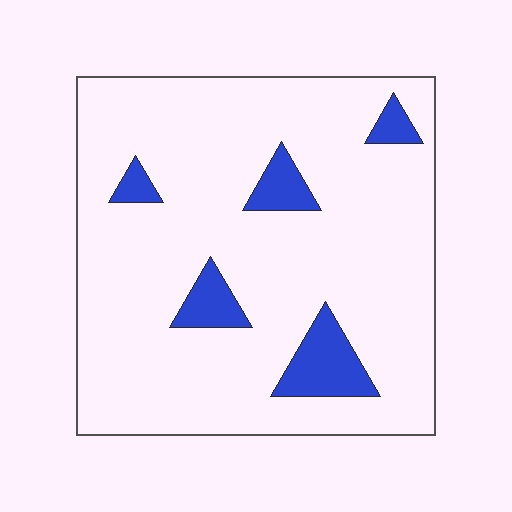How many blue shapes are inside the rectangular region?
5.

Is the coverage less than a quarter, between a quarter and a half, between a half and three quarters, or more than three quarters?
Less than a quarter.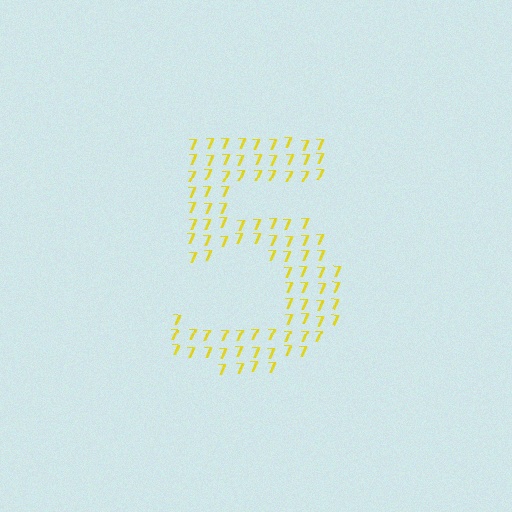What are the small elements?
The small elements are digit 7's.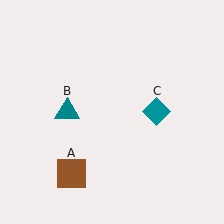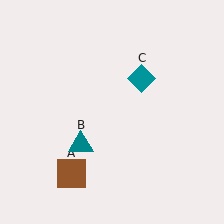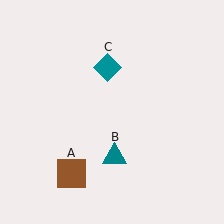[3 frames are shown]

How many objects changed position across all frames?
2 objects changed position: teal triangle (object B), teal diamond (object C).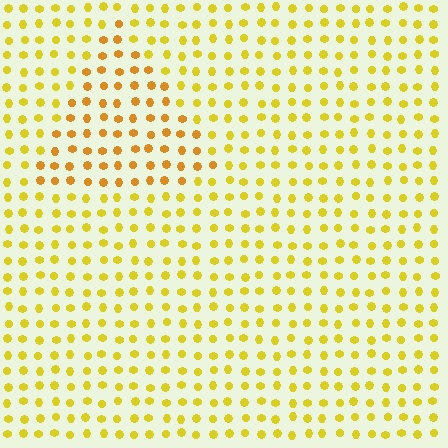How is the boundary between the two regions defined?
The boundary is defined purely by a slight shift in hue (about 22 degrees). Spacing, size, and orientation are identical on both sides.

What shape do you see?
I see a triangle.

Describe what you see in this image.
The image is filled with small yellow elements in a uniform arrangement. A triangle-shaped region is visible where the elements are tinted to a slightly different hue, forming a subtle color boundary.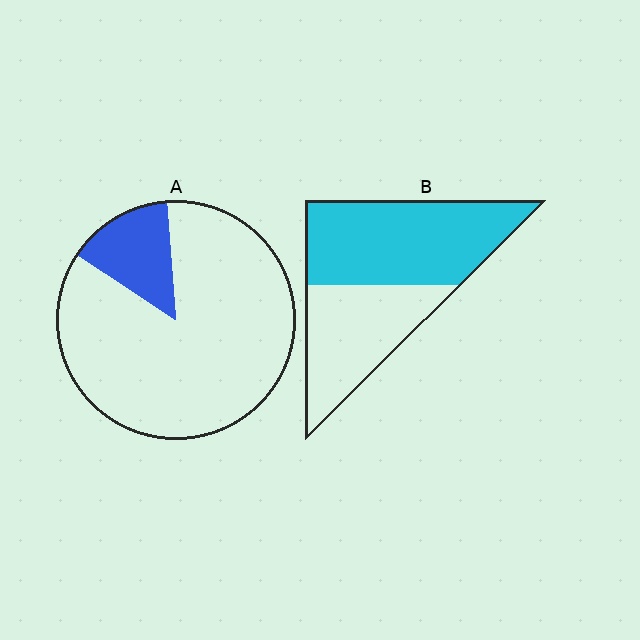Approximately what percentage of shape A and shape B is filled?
A is approximately 15% and B is approximately 60%.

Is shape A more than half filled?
No.